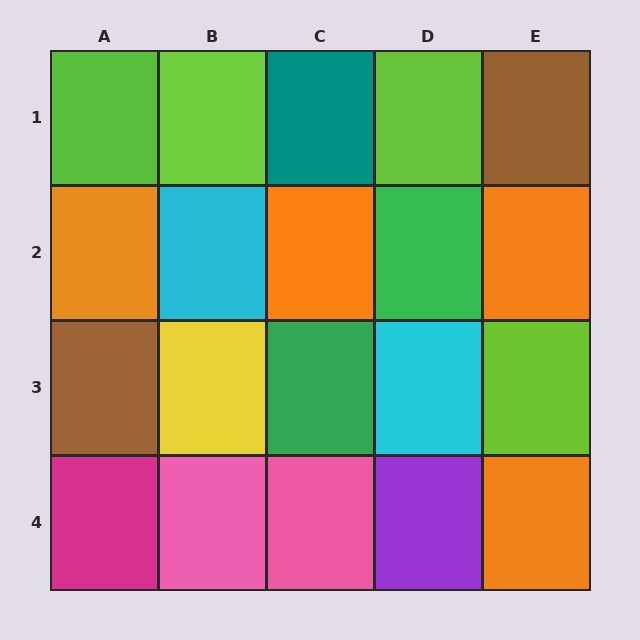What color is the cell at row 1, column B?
Lime.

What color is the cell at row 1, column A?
Lime.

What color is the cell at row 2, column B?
Cyan.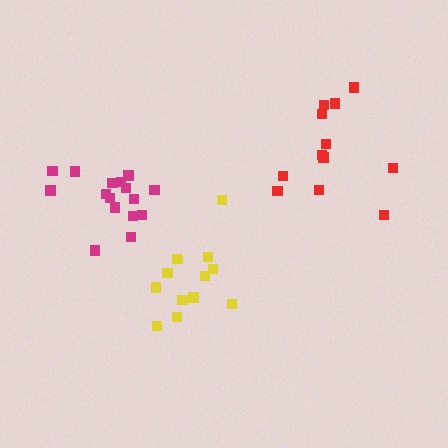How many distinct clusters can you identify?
There are 3 distinct clusters.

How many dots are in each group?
Group 1: 12 dots, Group 2: 12 dots, Group 3: 16 dots (40 total).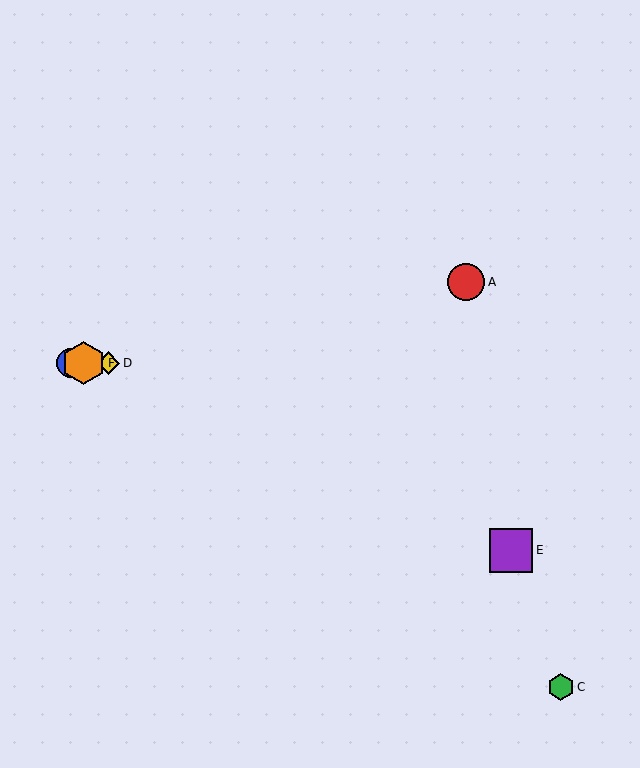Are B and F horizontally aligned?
Yes, both are at y≈363.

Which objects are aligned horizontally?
Objects B, D, F are aligned horizontally.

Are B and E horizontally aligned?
No, B is at y≈363 and E is at y≈550.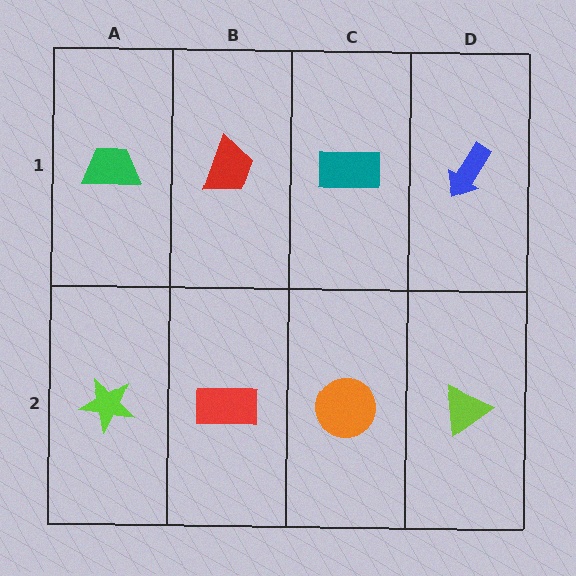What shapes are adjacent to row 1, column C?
An orange circle (row 2, column C), a red trapezoid (row 1, column B), a blue arrow (row 1, column D).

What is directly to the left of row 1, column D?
A teal rectangle.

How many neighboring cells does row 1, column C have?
3.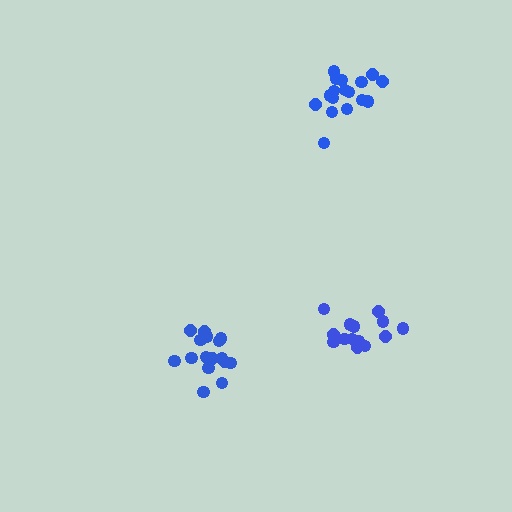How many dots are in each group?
Group 1: 15 dots, Group 2: 17 dots, Group 3: 17 dots (49 total).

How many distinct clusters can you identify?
There are 3 distinct clusters.